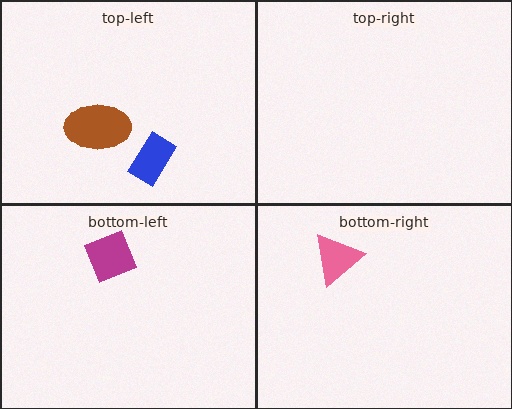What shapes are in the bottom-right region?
The pink triangle.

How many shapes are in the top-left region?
2.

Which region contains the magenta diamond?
The bottom-left region.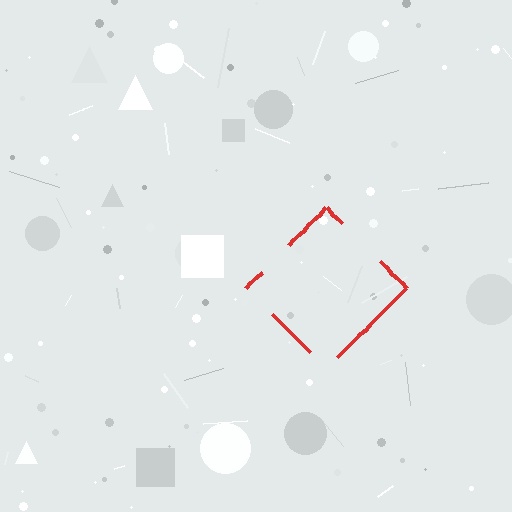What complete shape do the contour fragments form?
The contour fragments form a diamond.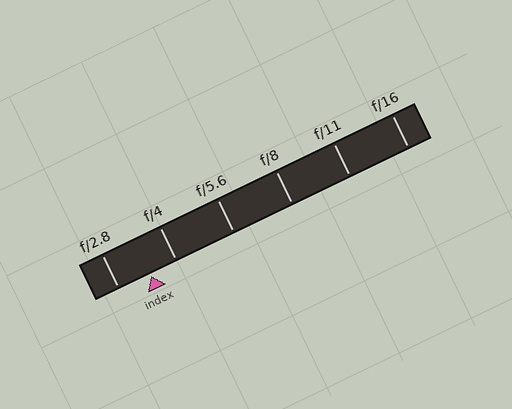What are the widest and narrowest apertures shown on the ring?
The widest aperture shown is f/2.8 and the narrowest is f/16.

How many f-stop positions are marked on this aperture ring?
There are 6 f-stop positions marked.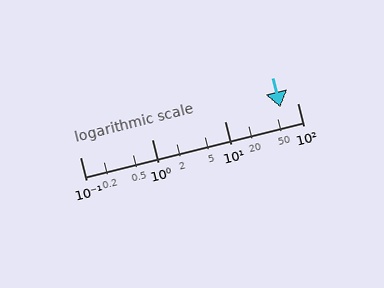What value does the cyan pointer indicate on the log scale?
The pointer indicates approximately 59.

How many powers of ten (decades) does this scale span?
The scale spans 3 decades, from 0.1 to 100.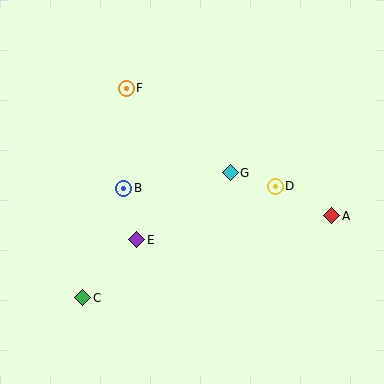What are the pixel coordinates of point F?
Point F is at (126, 88).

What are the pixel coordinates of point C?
Point C is at (83, 298).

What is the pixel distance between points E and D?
The distance between E and D is 149 pixels.